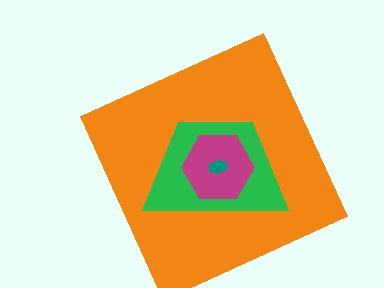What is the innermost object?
The teal ellipse.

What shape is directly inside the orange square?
The green trapezoid.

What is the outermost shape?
The orange square.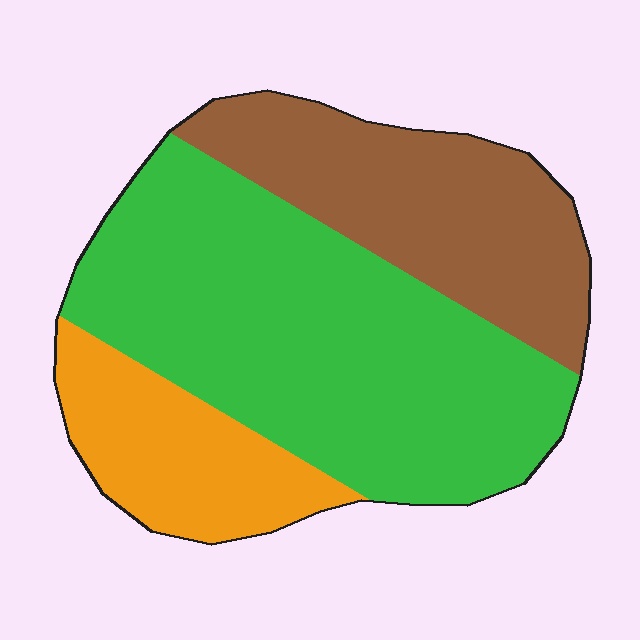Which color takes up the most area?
Green, at roughly 55%.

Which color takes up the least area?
Orange, at roughly 20%.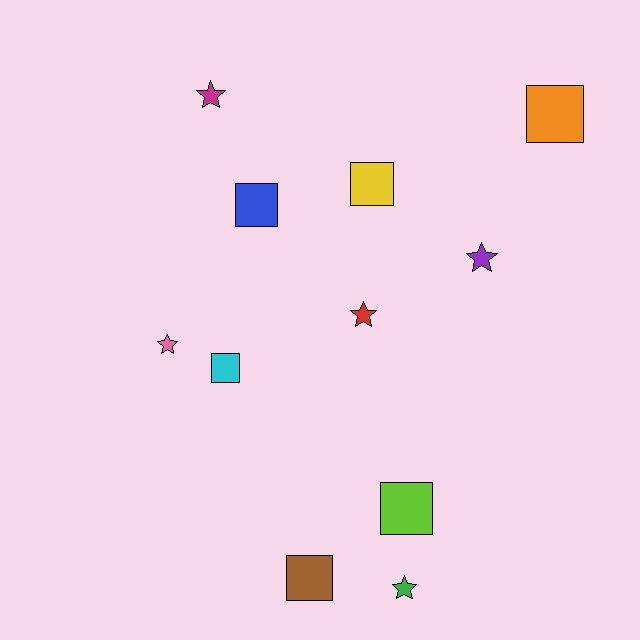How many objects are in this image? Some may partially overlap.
There are 11 objects.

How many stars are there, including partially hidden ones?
There are 5 stars.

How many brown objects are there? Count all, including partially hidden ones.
There is 1 brown object.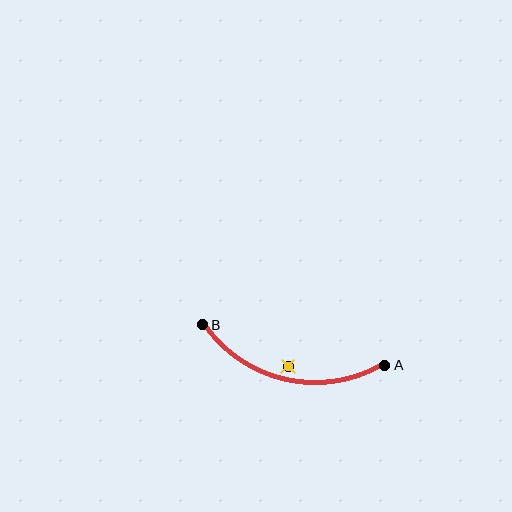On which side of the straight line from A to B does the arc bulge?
The arc bulges below the straight line connecting A and B.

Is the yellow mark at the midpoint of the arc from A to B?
No — the yellow mark does not lie on the arc at all. It sits slightly inside the curve.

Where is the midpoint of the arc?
The arc midpoint is the point on the curve farthest from the straight line joining A and B. It sits below that line.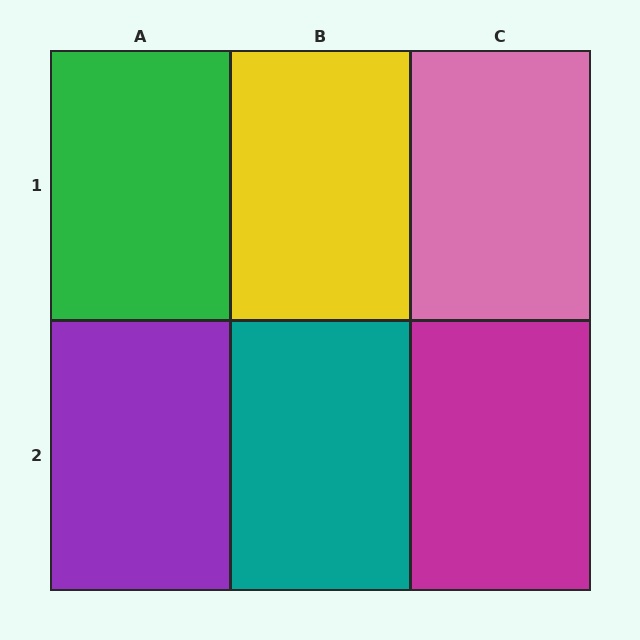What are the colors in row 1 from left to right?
Green, yellow, pink.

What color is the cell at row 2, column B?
Teal.